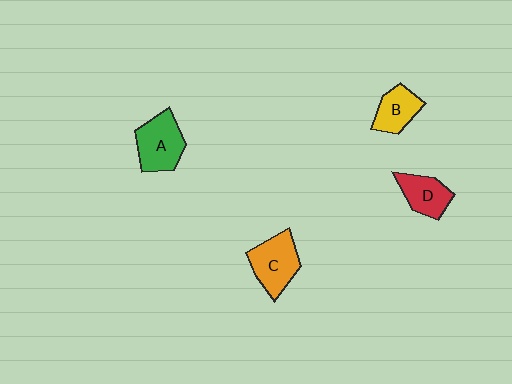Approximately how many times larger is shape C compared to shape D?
Approximately 1.3 times.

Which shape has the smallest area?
Shape B (yellow).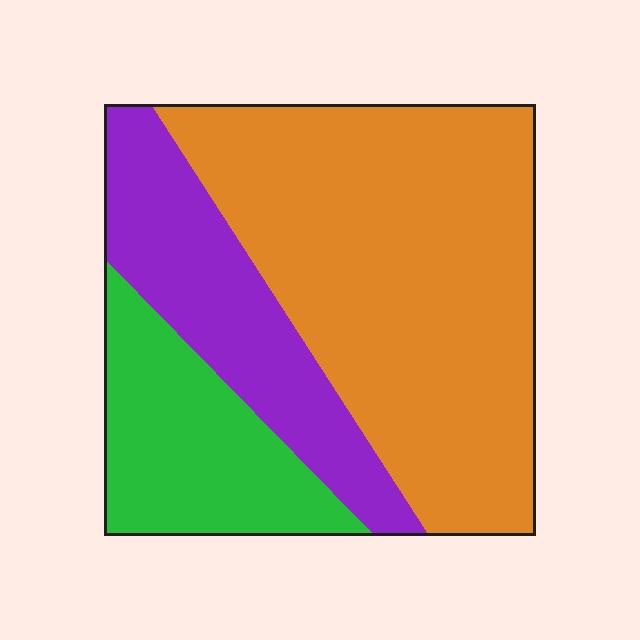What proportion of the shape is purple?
Purple takes up about one quarter (1/4) of the shape.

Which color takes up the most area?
Orange, at roughly 55%.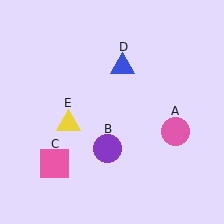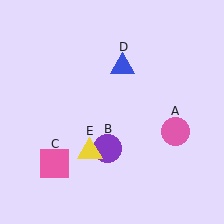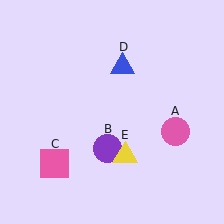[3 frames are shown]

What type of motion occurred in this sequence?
The yellow triangle (object E) rotated counterclockwise around the center of the scene.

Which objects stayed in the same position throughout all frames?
Pink circle (object A) and purple circle (object B) and pink square (object C) and blue triangle (object D) remained stationary.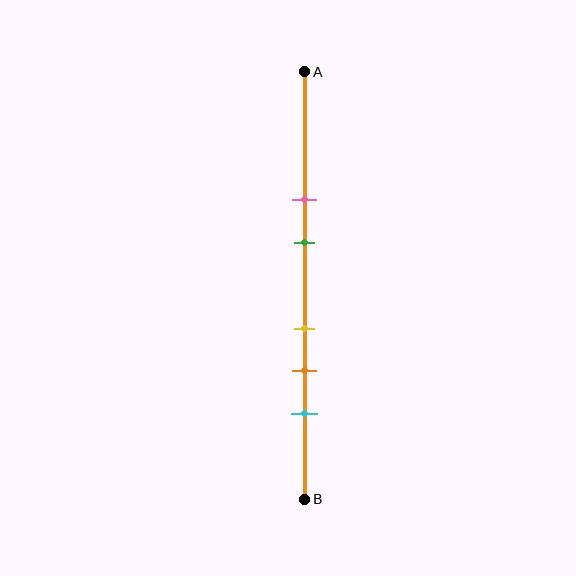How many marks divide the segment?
There are 5 marks dividing the segment.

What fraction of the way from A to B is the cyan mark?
The cyan mark is approximately 80% (0.8) of the way from A to B.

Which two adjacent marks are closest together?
The yellow and orange marks are the closest adjacent pair.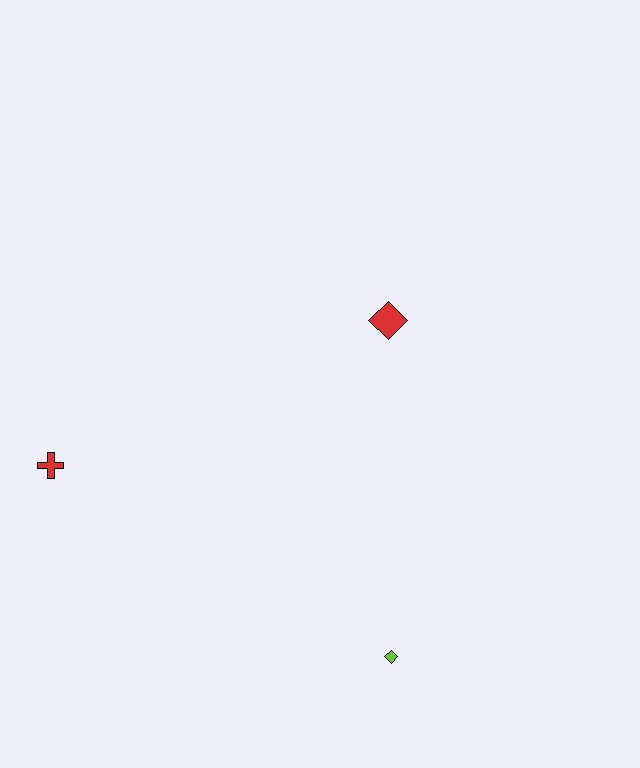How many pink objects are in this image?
There are no pink objects.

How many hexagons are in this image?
There are no hexagons.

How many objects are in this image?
There are 3 objects.